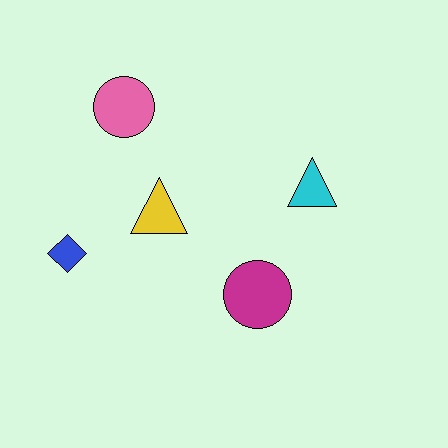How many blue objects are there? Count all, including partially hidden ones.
There is 1 blue object.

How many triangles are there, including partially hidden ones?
There are 2 triangles.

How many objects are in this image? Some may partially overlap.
There are 5 objects.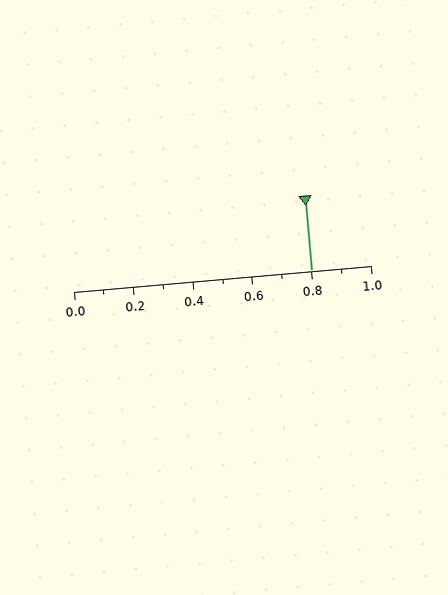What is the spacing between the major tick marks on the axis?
The major ticks are spaced 0.2 apart.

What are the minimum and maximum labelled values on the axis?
The axis runs from 0.0 to 1.0.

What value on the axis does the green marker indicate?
The marker indicates approximately 0.8.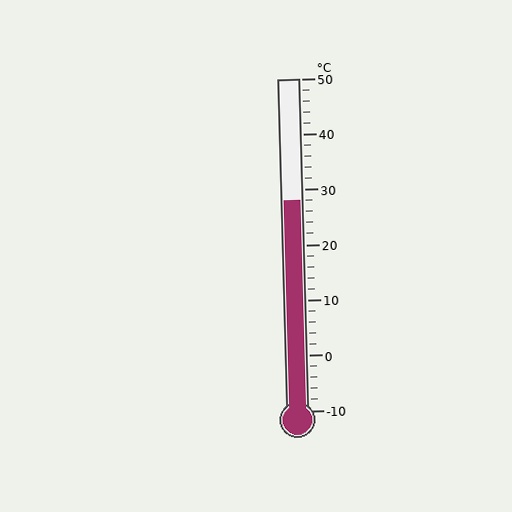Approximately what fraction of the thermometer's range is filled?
The thermometer is filled to approximately 65% of its range.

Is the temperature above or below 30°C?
The temperature is below 30°C.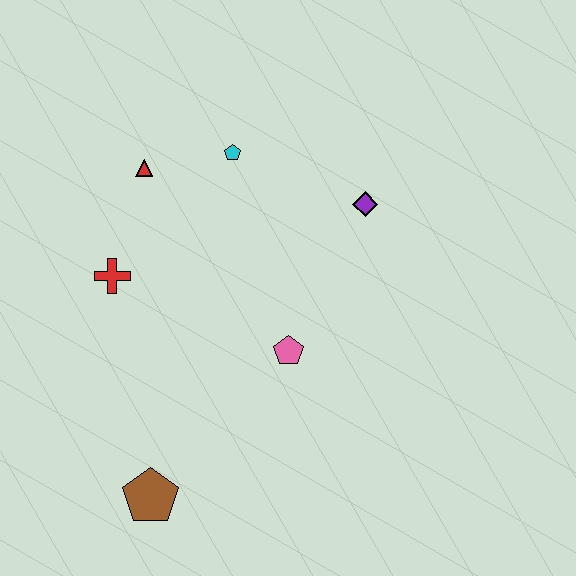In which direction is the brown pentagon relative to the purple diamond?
The brown pentagon is below the purple diamond.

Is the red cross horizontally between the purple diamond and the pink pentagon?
No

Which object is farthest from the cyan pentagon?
The brown pentagon is farthest from the cyan pentagon.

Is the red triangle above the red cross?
Yes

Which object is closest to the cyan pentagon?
The red triangle is closest to the cyan pentagon.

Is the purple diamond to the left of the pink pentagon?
No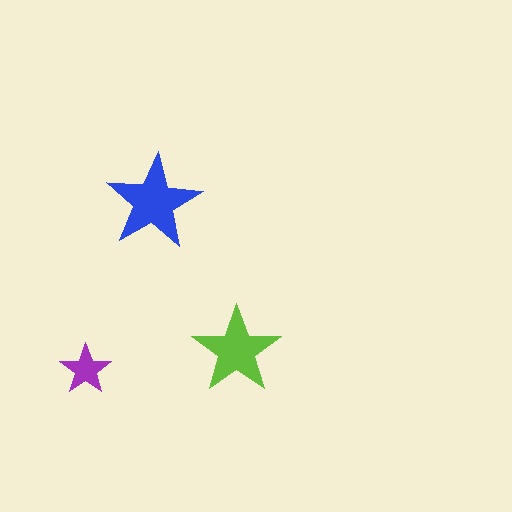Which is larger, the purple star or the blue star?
The blue one.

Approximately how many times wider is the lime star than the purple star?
About 1.5 times wider.